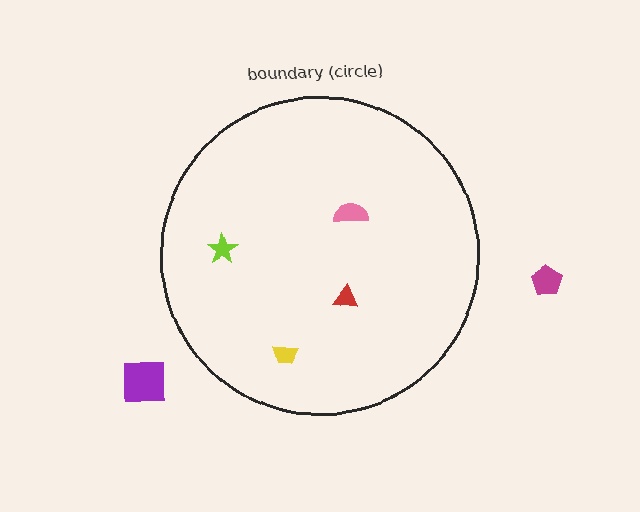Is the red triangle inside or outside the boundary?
Inside.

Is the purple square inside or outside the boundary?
Outside.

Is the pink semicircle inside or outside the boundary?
Inside.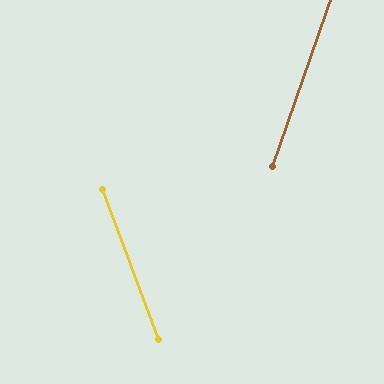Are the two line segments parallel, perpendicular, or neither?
Neither parallel nor perpendicular — they differ by about 39°.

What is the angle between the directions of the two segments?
Approximately 39 degrees.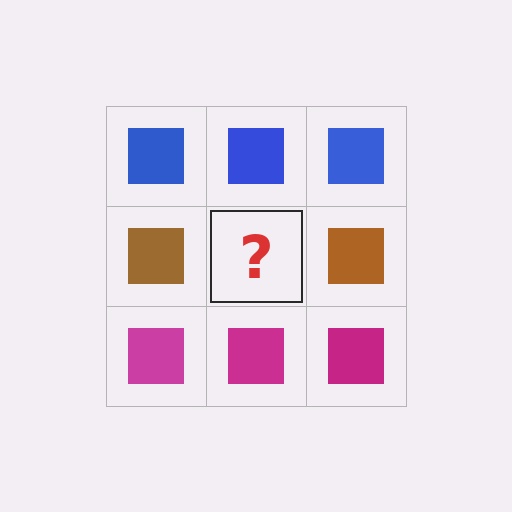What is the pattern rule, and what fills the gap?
The rule is that each row has a consistent color. The gap should be filled with a brown square.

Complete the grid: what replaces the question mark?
The question mark should be replaced with a brown square.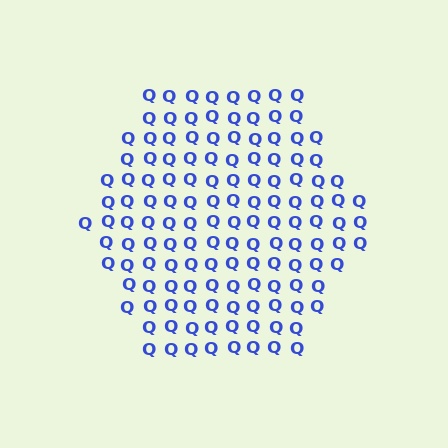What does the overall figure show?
The overall figure shows a hexagon.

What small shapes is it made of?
It is made of small letter Q's.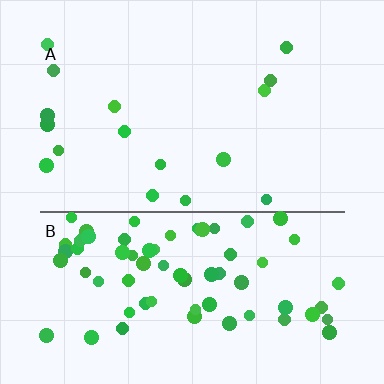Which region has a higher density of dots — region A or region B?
B (the bottom).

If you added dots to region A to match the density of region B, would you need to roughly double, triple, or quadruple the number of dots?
Approximately quadruple.